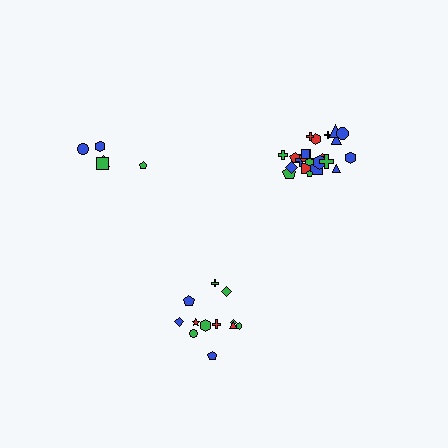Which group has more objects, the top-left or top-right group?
The top-right group.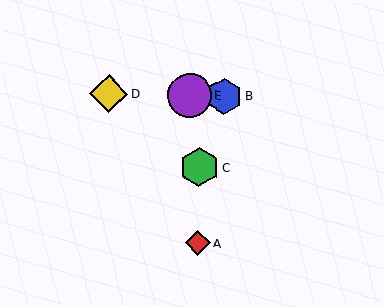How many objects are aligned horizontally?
3 objects (B, D, E) are aligned horizontally.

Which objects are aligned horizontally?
Objects B, D, E are aligned horizontally.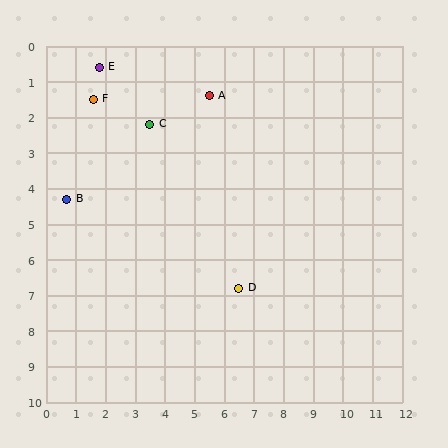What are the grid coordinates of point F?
Point F is at approximately (1.6, 1.5).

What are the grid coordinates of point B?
Point B is at approximately (0.7, 4.3).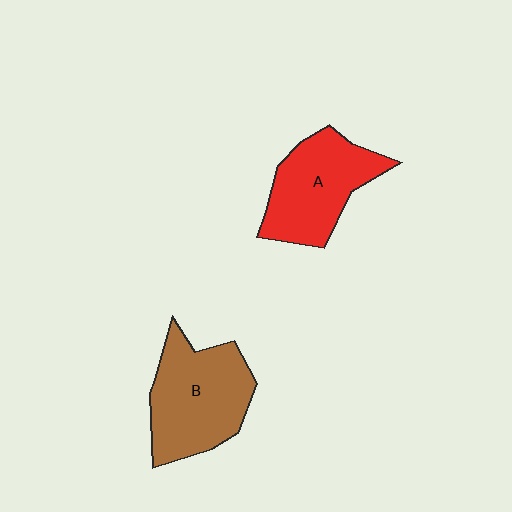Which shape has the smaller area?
Shape A (red).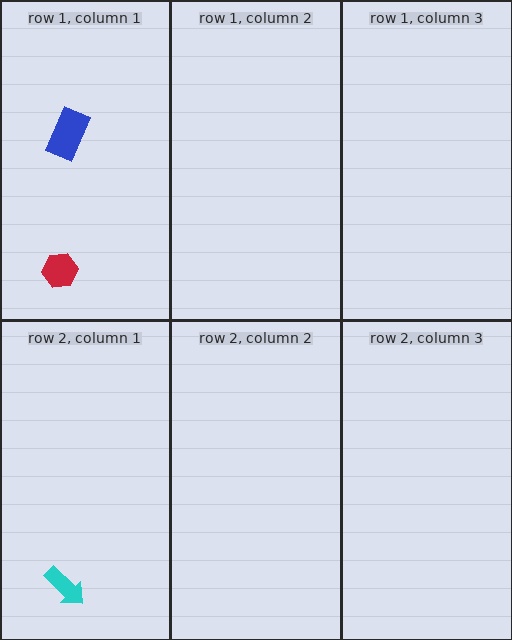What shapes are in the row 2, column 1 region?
The cyan arrow.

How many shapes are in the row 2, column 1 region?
1.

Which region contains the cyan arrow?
The row 2, column 1 region.